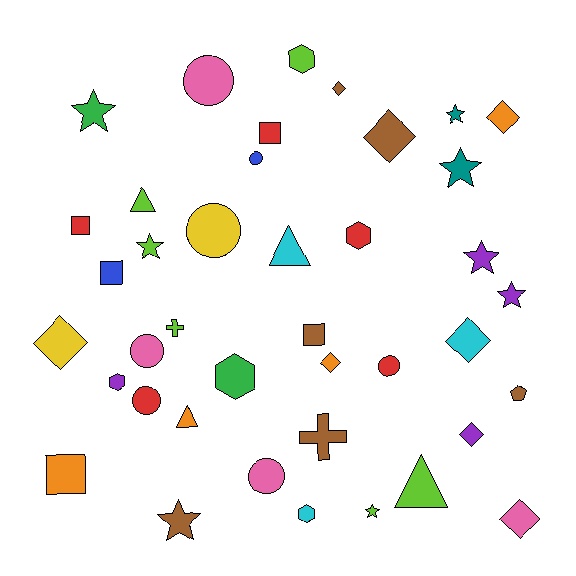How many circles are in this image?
There are 7 circles.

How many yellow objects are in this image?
There are 2 yellow objects.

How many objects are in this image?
There are 40 objects.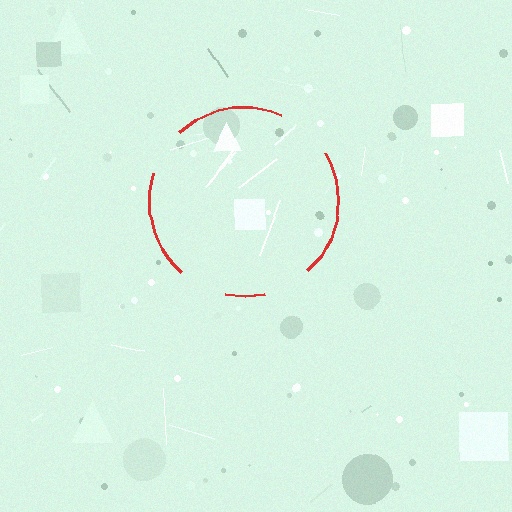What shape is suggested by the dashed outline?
The dashed outline suggests a circle.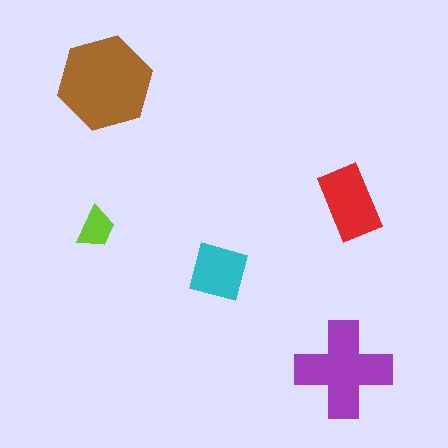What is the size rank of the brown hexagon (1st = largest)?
1st.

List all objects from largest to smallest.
The brown hexagon, the purple cross, the red rectangle, the cyan square, the lime trapezoid.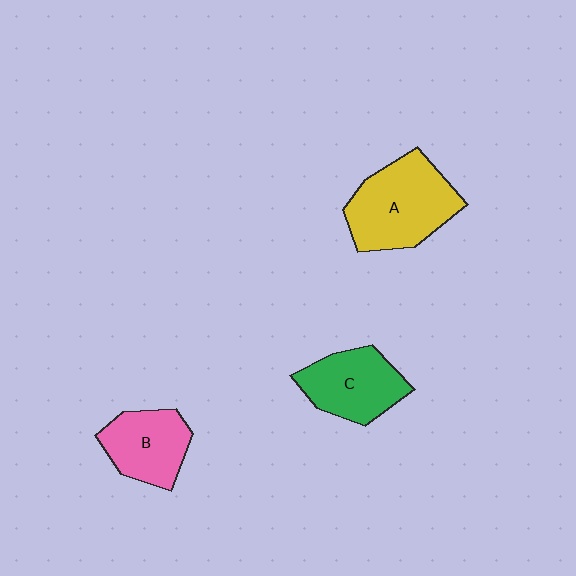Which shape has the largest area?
Shape A (yellow).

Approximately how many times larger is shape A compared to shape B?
Approximately 1.5 times.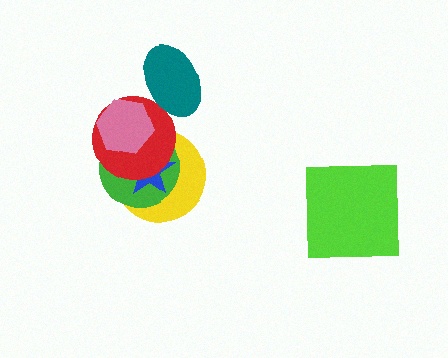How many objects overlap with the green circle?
4 objects overlap with the green circle.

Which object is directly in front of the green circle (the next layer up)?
The blue star is directly in front of the green circle.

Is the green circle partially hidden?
Yes, it is partially covered by another shape.